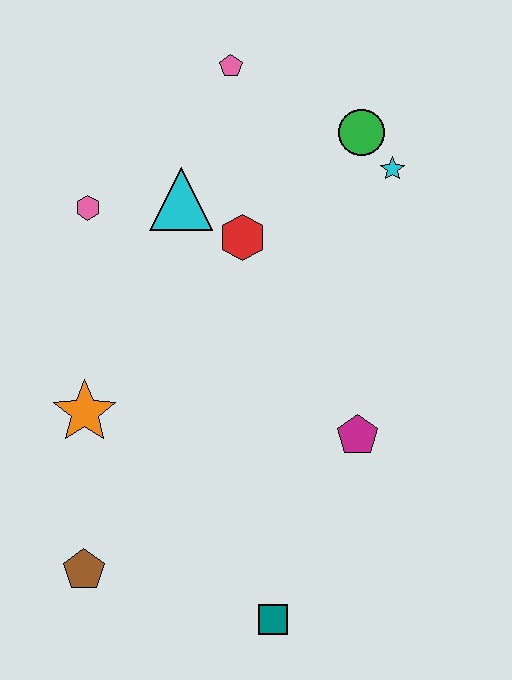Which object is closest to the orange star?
The brown pentagon is closest to the orange star.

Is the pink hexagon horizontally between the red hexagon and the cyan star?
No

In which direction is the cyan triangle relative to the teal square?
The cyan triangle is above the teal square.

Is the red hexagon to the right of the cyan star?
No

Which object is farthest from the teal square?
The pink pentagon is farthest from the teal square.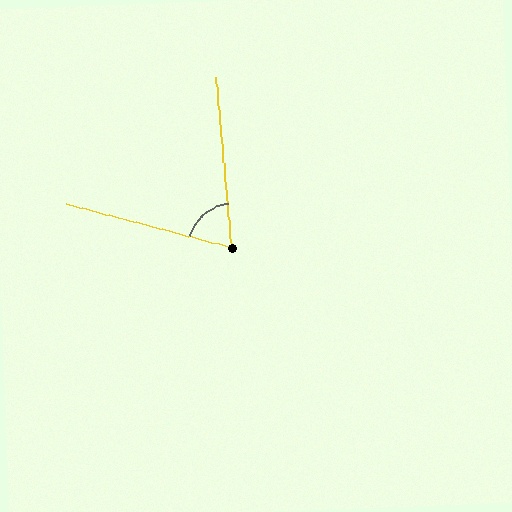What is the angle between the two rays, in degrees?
Approximately 70 degrees.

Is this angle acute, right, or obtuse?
It is acute.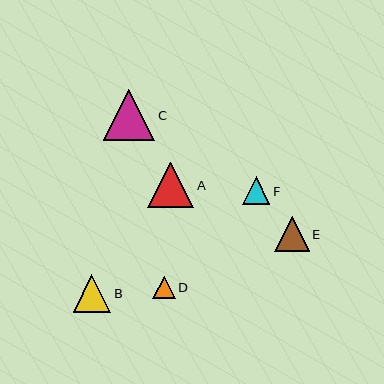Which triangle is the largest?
Triangle C is the largest with a size of approximately 52 pixels.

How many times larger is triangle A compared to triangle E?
Triangle A is approximately 1.3 times the size of triangle E.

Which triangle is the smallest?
Triangle D is the smallest with a size of approximately 23 pixels.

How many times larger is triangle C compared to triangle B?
Triangle C is approximately 1.4 times the size of triangle B.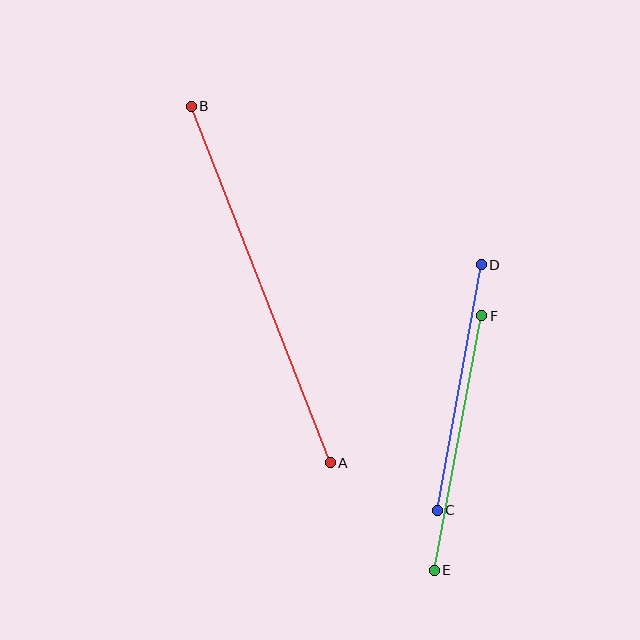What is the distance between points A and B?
The distance is approximately 383 pixels.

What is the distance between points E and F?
The distance is approximately 259 pixels.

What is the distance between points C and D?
The distance is approximately 249 pixels.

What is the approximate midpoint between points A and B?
The midpoint is at approximately (261, 284) pixels.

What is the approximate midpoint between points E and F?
The midpoint is at approximately (458, 443) pixels.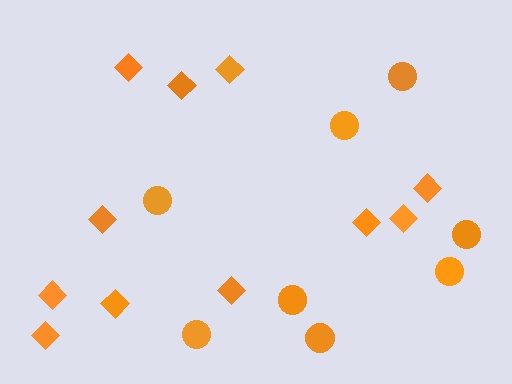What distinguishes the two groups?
There are 2 groups: one group of circles (8) and one group of diamonds (11).